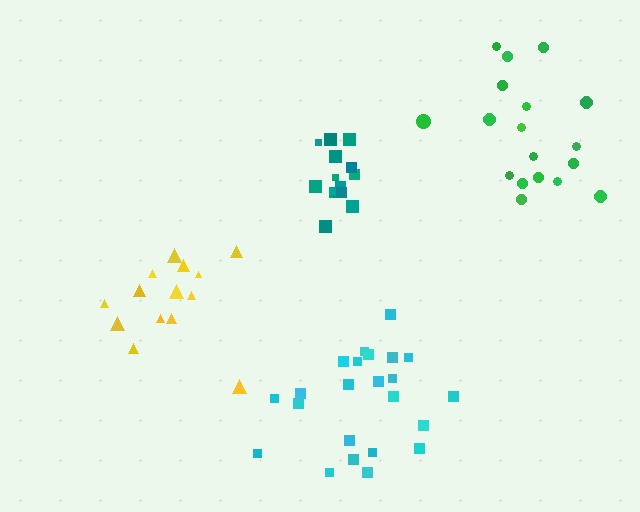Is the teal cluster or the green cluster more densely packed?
Teal.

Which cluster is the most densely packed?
Teal.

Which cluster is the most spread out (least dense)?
Green.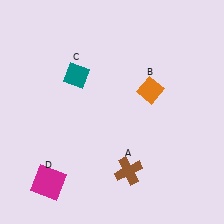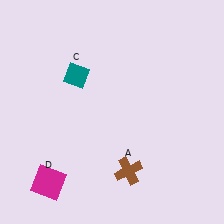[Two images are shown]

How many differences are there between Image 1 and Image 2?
There is 1 difference between the two images.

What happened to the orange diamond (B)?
The orange diamond (B) was removed in Image 2. It was in the top-right area of Image 1.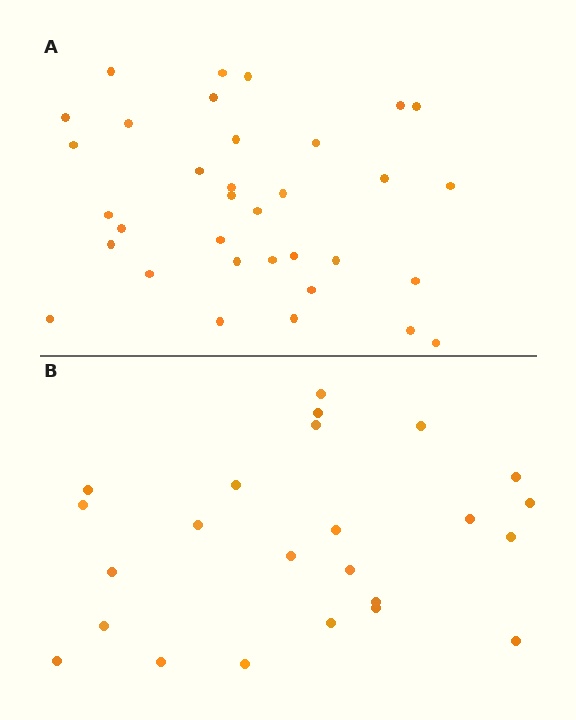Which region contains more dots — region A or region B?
Region A (the top region) has more dots.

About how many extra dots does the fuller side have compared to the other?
Region A has roughly 10 or so more dots than region B.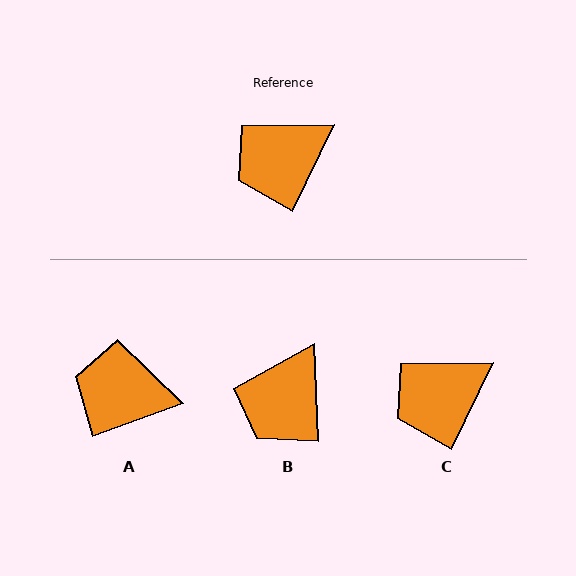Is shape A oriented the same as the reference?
No, it is off by about 45 degrees.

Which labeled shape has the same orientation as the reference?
C.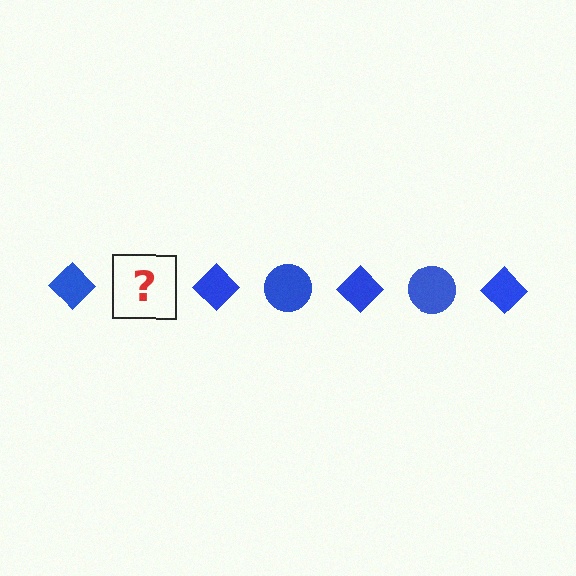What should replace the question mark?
The question mark should be replaced with a blue circle.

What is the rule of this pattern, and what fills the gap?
The rule is that the pattern cycles through diamond, circle shapes in blue. The gap should be filled with a blue circle.